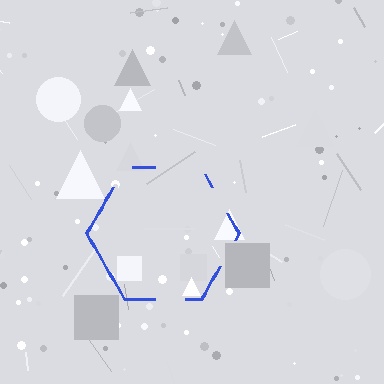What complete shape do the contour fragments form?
The contour fragments form a hexagon.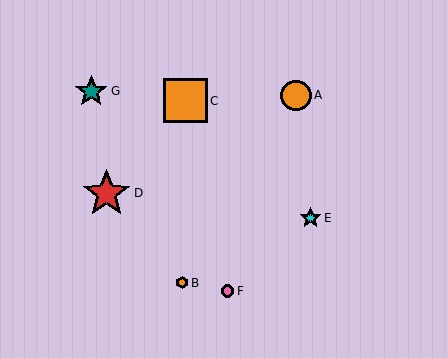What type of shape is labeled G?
Shape G is a teal star.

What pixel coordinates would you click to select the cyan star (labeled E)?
Click at (311, 218) to select the cyan star E.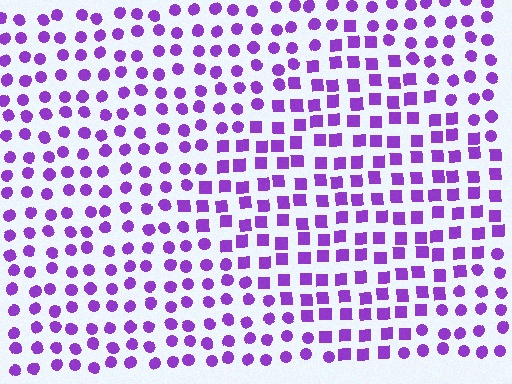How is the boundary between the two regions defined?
The boundary is defined by a change in element shape: squares inside vs. circles outside. All elements share the same color and spacing.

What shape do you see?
I see a diamond.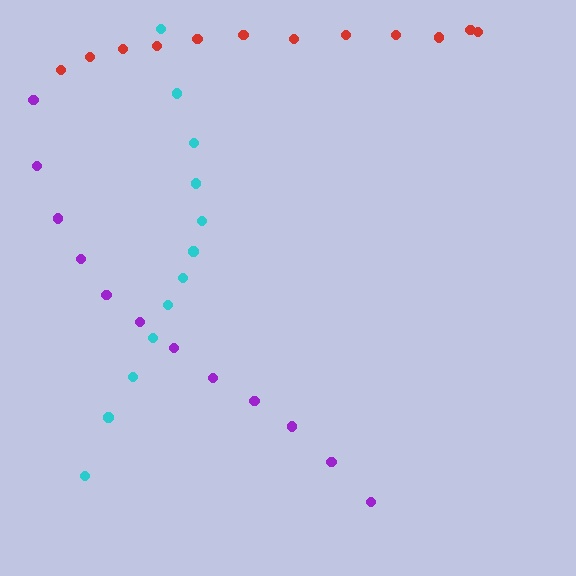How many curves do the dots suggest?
There are 3 distinct paths.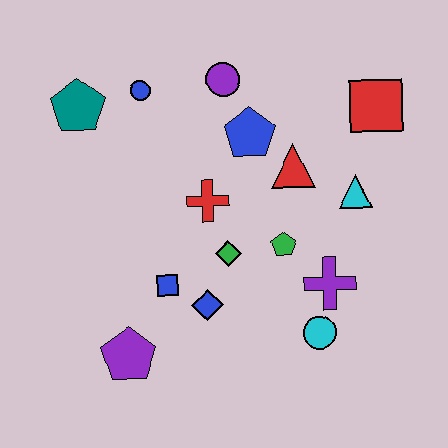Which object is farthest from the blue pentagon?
The purple pentagon is farthest from the blue pentagon.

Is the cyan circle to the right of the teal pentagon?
Yes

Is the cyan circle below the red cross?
Yes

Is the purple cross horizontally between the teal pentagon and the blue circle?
No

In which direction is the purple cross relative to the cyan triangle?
The purple cross is below the cyan triangle.